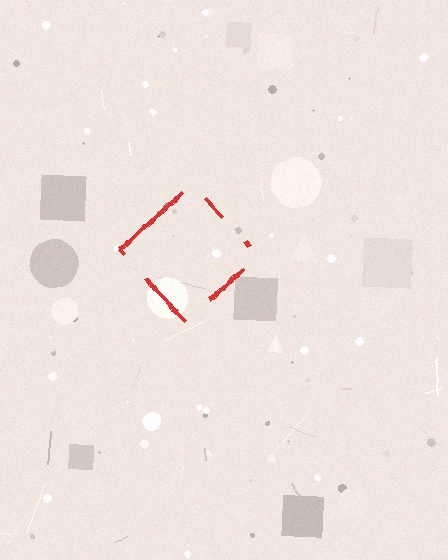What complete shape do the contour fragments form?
The contour fragments form a diamond.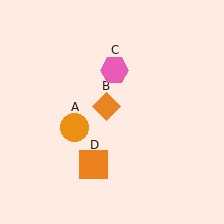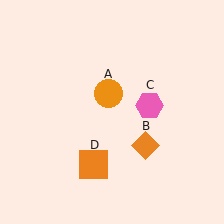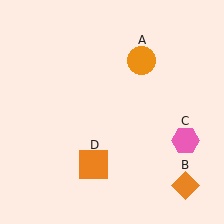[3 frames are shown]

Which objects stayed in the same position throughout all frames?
Orange square (object D) remained stationary.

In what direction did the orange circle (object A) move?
The orange circle (object A) moved up and to the right.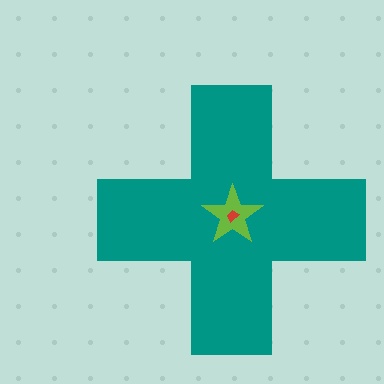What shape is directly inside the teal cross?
The lime star.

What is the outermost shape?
The teal cross.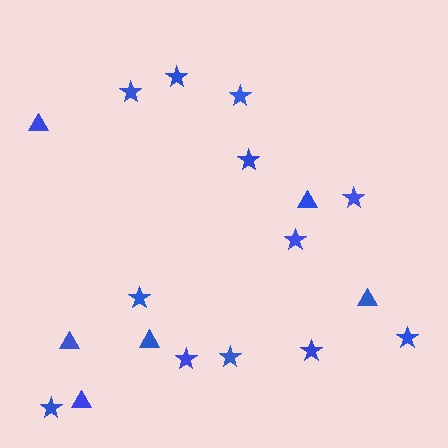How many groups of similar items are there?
There are 2 groups: one group of stars (12) and one group of triangles (6).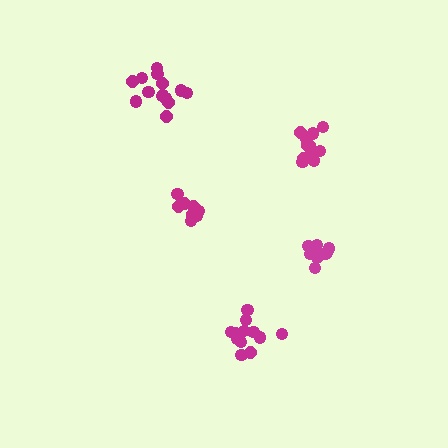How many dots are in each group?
Group 1: 8 dots, Group 2: 14 dots, Group 3: 12 dots, Group 4: 11 dots, Group 5: 10 dots (55 total).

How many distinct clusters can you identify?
There are 5 distinct clusters.